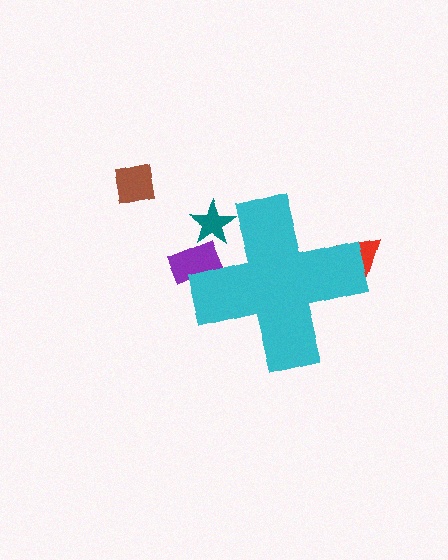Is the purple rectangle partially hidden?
Yes, the purple rectangle is partially hidden behind the cyan cross.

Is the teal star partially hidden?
Yes, the teal star is partially hidden behind the cyan cross.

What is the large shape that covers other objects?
A cyan cross.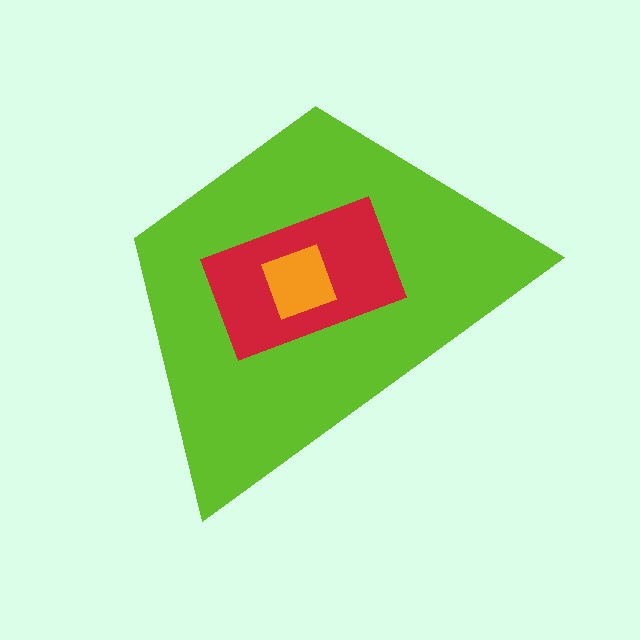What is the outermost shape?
The lime trapezoid.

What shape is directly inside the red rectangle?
The orange square.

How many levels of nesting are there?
3.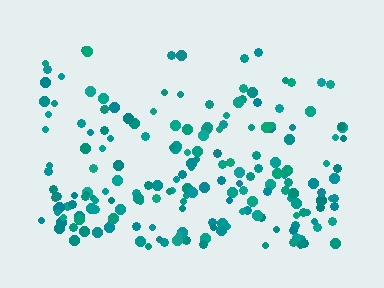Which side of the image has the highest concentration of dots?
The bottom.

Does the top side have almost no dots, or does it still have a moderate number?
Still a moderate number, just noticeably fewer than the bottom.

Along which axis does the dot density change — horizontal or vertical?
Vertical.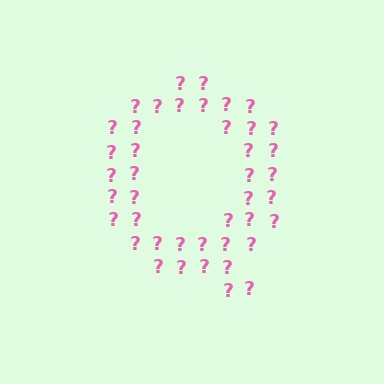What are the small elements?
The small elements are question marks.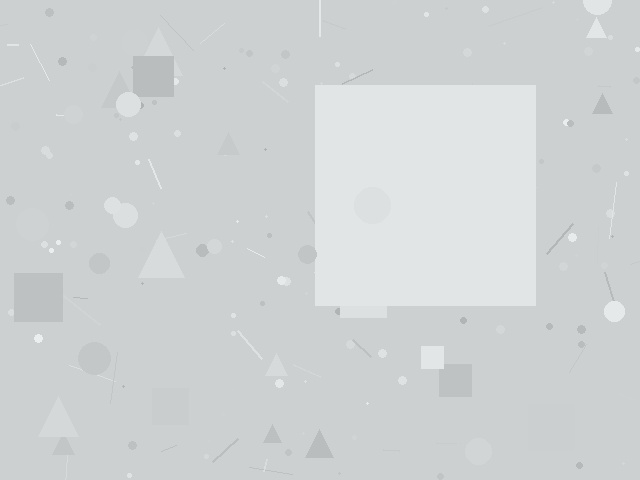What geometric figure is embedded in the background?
A square is embedded in the background.